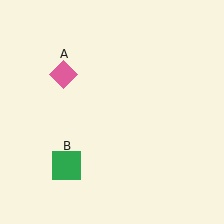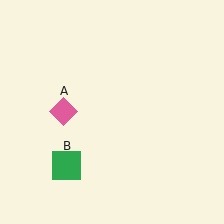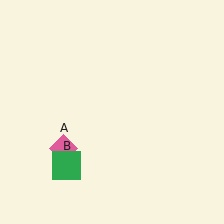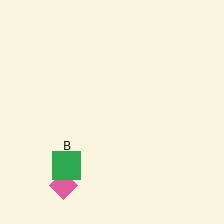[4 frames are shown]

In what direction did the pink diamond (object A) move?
The pink diamond (object A) moved down.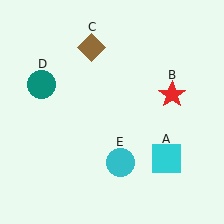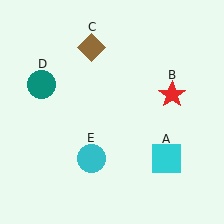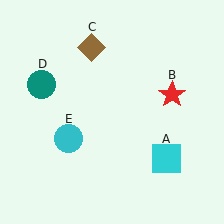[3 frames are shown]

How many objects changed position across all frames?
1 object changed position: cyan circle (object E).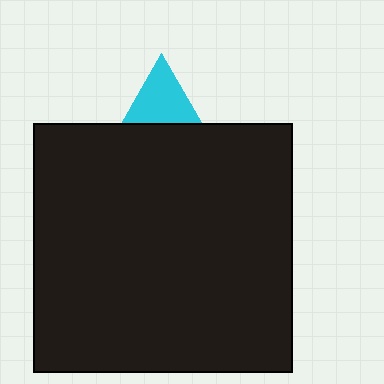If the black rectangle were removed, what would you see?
You would see the complete cyan triangle.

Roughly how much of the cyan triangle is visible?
A small part of it is visible (roughly 38%).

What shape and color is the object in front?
The object in front is a black rectangle.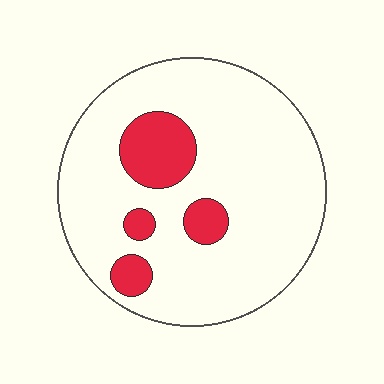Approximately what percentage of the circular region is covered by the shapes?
Approximately 15%.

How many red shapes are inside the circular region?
4.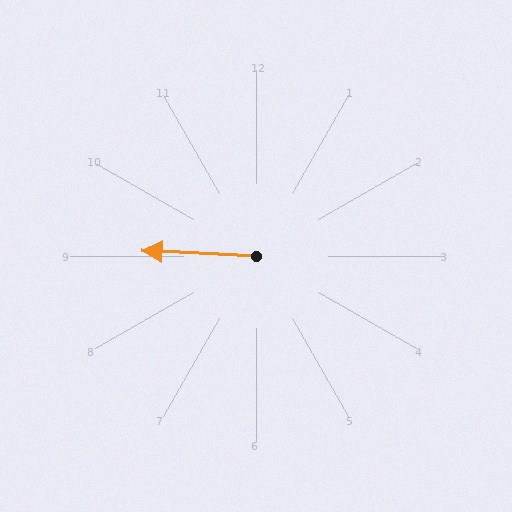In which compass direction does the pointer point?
West.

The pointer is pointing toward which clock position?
Roughly 9 o'clock.